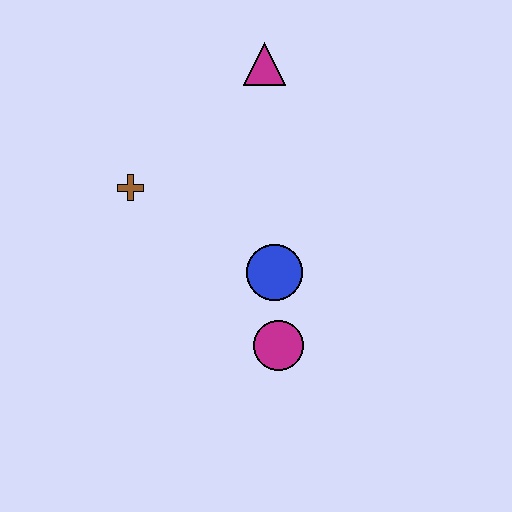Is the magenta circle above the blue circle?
No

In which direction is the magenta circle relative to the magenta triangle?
The magenta circle is below the magenta triangle.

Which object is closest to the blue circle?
The magenta circle is closest to the blue circle.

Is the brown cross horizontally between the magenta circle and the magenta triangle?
No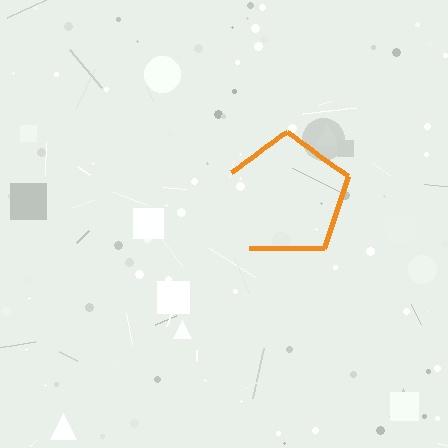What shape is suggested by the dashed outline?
The dashed outline suggests a pentagon.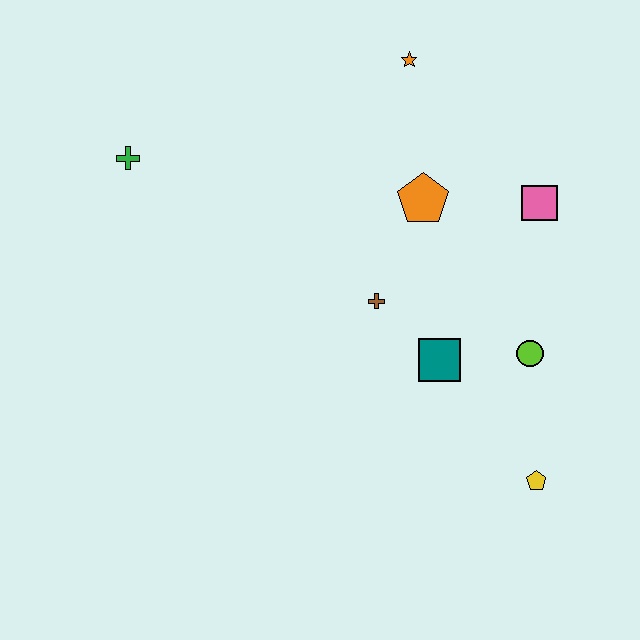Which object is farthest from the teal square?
The green cross is farthest from the teal square.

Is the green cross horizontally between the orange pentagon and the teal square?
No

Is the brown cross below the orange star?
Yes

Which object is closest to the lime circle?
The teal square is closest to the lime circle.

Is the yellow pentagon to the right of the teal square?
Yes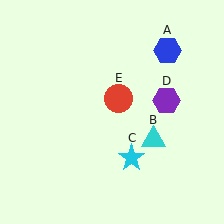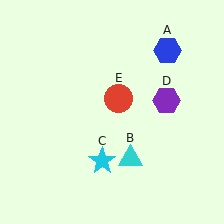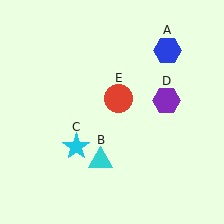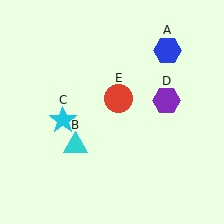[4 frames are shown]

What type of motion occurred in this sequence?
The cyan triangle (object B), cyan star (object C) rotated clockwise around the center of the scene.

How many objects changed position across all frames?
2 objects changed position: cyan triangle (object B), cyan star (object C).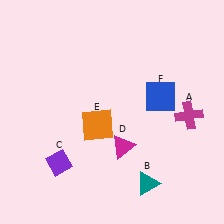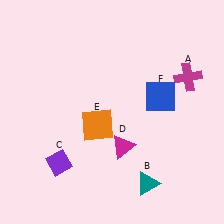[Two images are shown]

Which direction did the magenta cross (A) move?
The magenta cross (A) moved up.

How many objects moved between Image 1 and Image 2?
1 object moved between the two images.